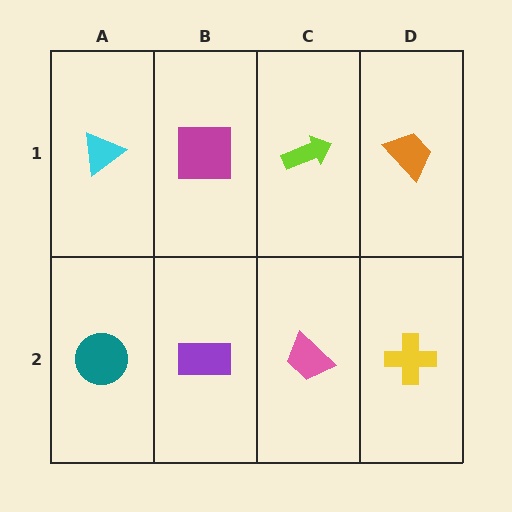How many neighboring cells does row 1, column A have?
2.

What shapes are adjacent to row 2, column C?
A lime arrow (row 1, column C), a purple rectangle (row 2, column B), a yellow cross (row 2, column D).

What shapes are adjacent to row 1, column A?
A teal circle (row 2, column A), a magenta square (row 1, column B).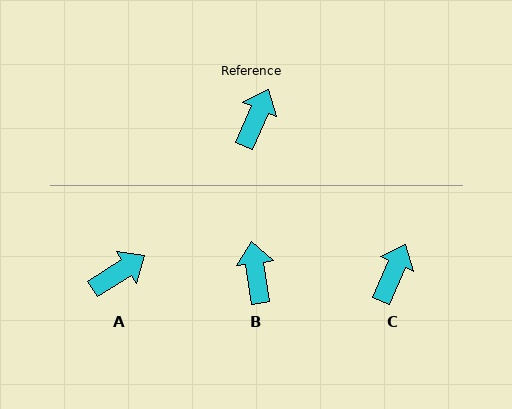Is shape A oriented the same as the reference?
No, it is off by about 34 degrees.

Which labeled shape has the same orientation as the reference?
C.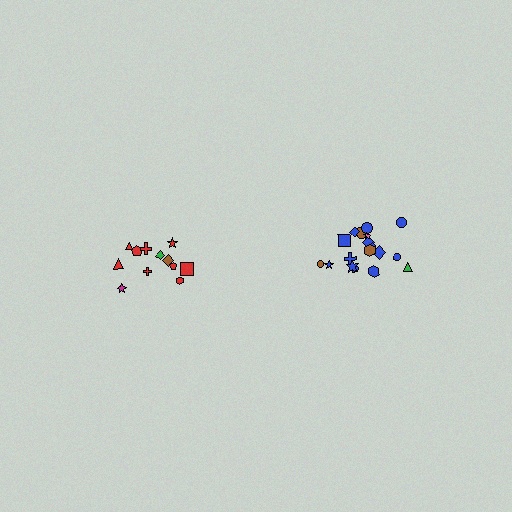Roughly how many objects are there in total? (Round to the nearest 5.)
Roughly 30 objects in total.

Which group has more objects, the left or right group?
The right group.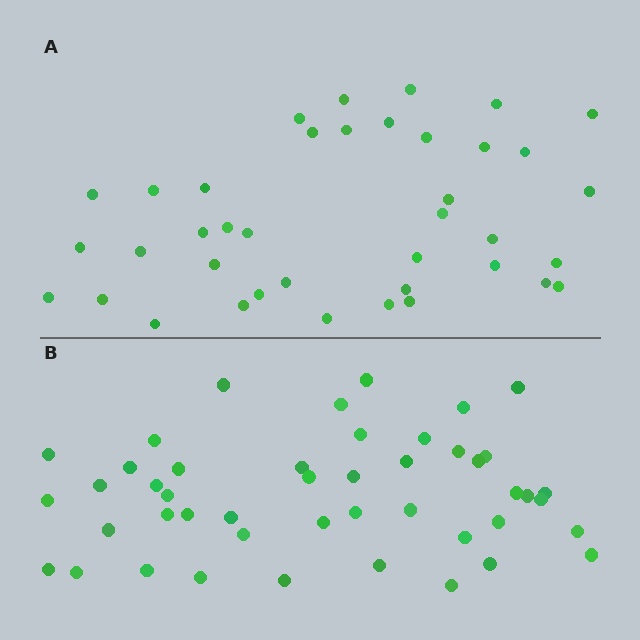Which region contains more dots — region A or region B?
Region B (the bottom region) has more dots.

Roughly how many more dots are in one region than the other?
Region B has roughly 8 or so more dots than region A.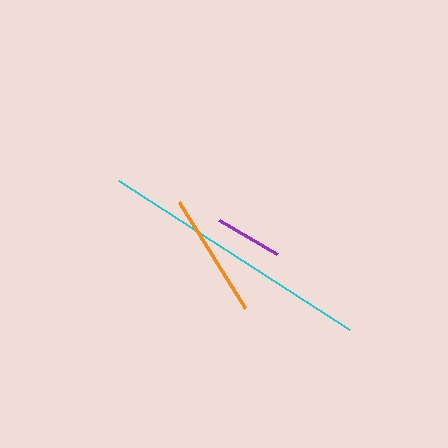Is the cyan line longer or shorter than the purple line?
The cyan line is longer than the purple line.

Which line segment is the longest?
The cyan line is the longest at approximately 276 pixels.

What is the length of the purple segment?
The purple segment is approximately 67 pixels long.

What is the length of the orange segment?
The orange segment is approximately 125 pixels long.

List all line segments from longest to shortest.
From longest to shortest: cyan, orange, purple.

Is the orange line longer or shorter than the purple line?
The orange line is longer than the purple line.